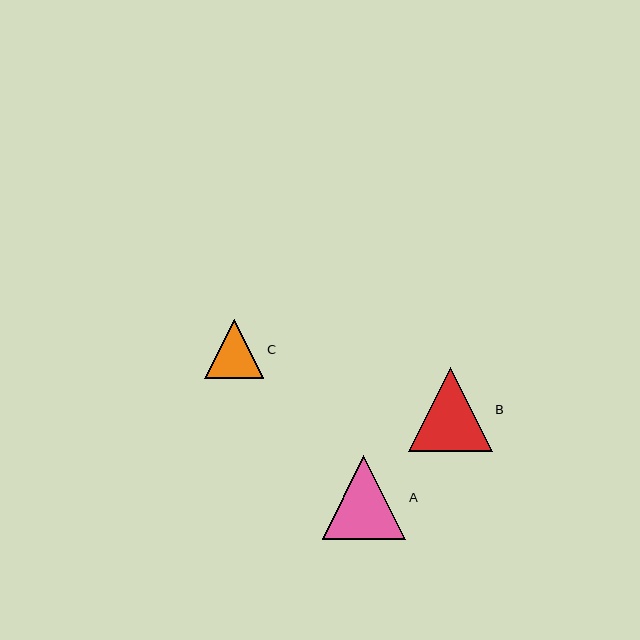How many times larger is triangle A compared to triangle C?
Triangle A is approximately 1.4 times the size of triangle C.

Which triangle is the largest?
Triangle B is the largest with a size of approximately 84 pixels.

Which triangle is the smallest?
Triangle C is the smallest with a size of approximately 59 pixels.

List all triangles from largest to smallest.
From largest to smallest: B, A, C.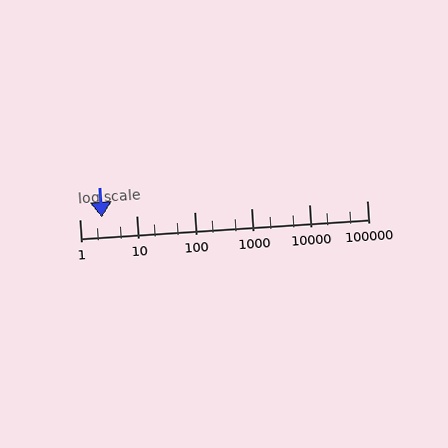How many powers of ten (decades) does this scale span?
The scale spans 5 decades, from 1 to 100000.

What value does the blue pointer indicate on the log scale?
The pointer indicates approximately 2.5.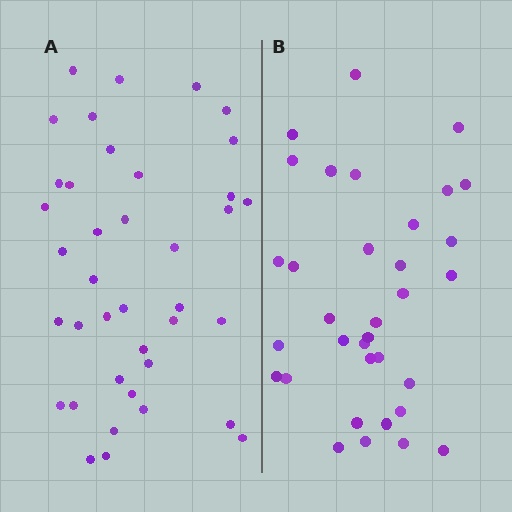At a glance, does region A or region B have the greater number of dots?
Region A (the left region) has more dots.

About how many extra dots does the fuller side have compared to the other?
Region A has about 5 more dots than region B.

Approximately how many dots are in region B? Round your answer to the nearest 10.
About 30 dots. (The exact count is 34, which rounds to 30.)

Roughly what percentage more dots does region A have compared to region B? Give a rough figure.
About 15% more.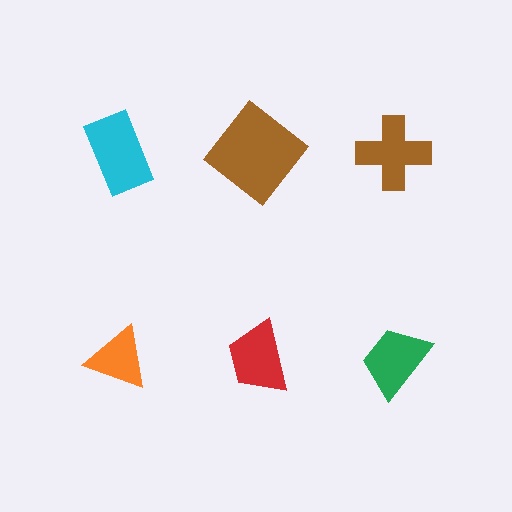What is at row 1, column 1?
A cyan rectangle.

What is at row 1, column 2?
A brown diamond.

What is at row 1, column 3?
A brown cross.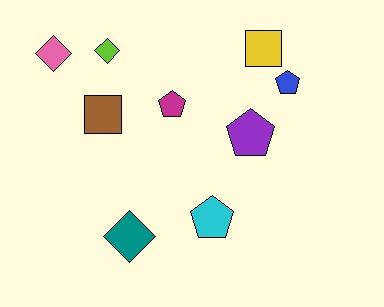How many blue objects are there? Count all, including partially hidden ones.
There is 1 blue object.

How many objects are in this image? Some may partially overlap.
There are 9 objects.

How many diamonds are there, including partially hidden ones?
There are 3 diamonds.